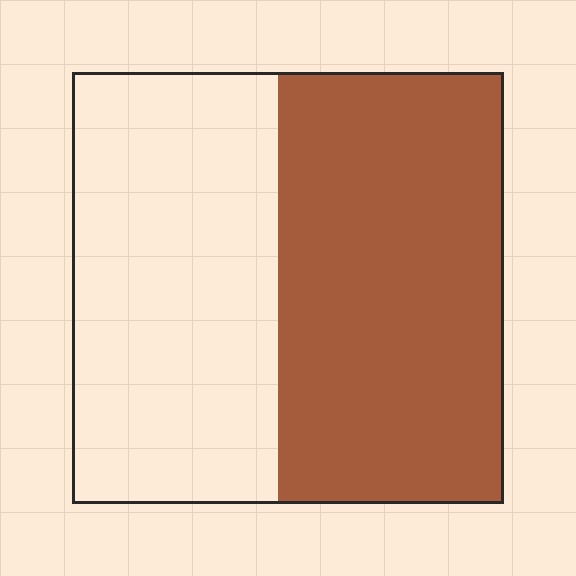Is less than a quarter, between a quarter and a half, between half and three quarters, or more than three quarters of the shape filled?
Between half and three quarters.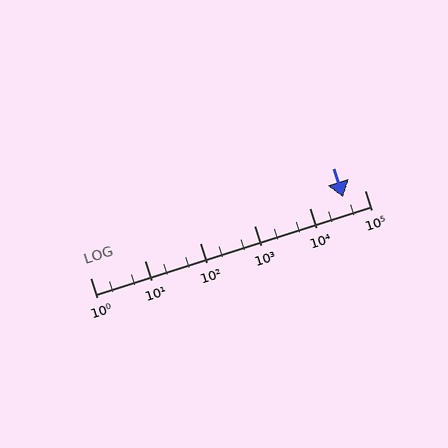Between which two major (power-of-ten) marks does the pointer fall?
The pointer is between 10000 and 100000.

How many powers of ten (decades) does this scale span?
The scale spans 5 decades, from 1 to 100000.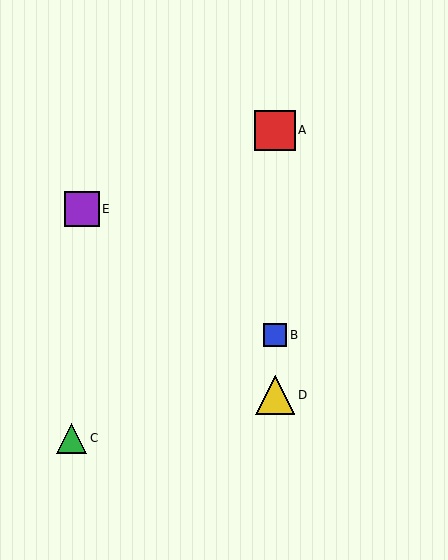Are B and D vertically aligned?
Yes, both are at x≈275.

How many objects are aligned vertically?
3 objects (A, B, D) are aligned vertically.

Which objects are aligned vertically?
Objects A, B, D are aligned vertically.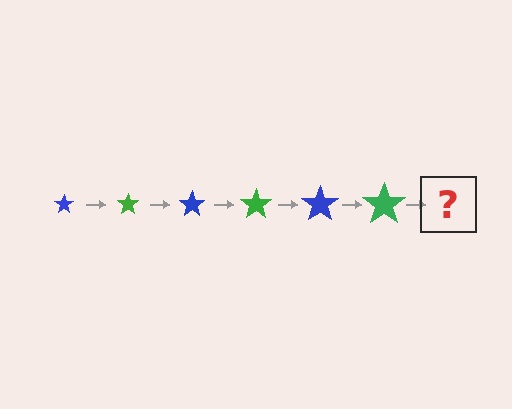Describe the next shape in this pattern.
It should be a blue star, larger than the previous one.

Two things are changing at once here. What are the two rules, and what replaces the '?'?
The two rules are that the star grows larger each step and the color cycles through blue and green. The '?' should be a blue star, larger than the previous one.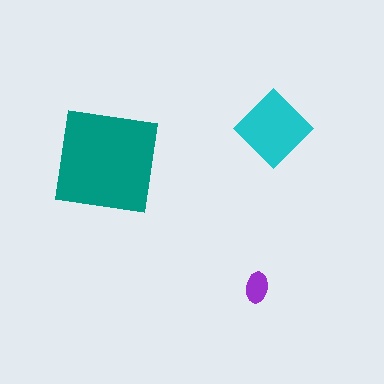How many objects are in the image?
There are 3 objects in the image.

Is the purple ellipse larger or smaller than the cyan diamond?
Smaller.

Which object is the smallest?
The purple ellipse.